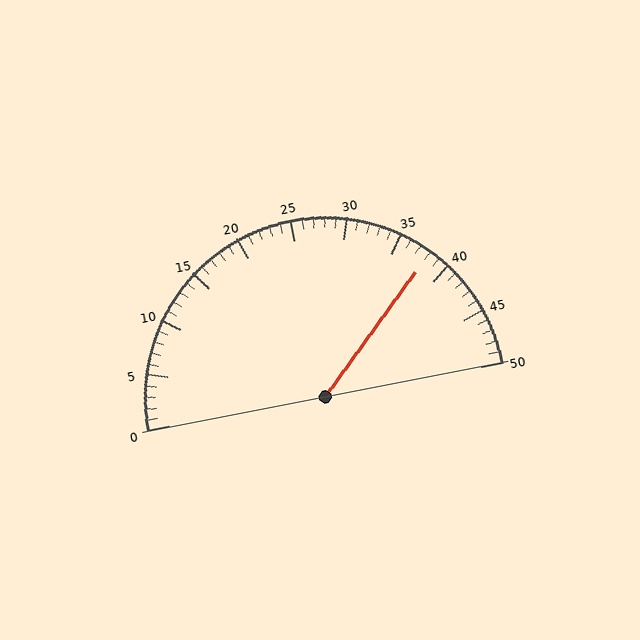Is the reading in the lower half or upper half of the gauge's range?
The reading is in the upper half of the range (0 to 50).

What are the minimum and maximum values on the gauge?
The gauge ranges from 0 to 50.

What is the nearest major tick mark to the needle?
The nearest major tick mark is 40.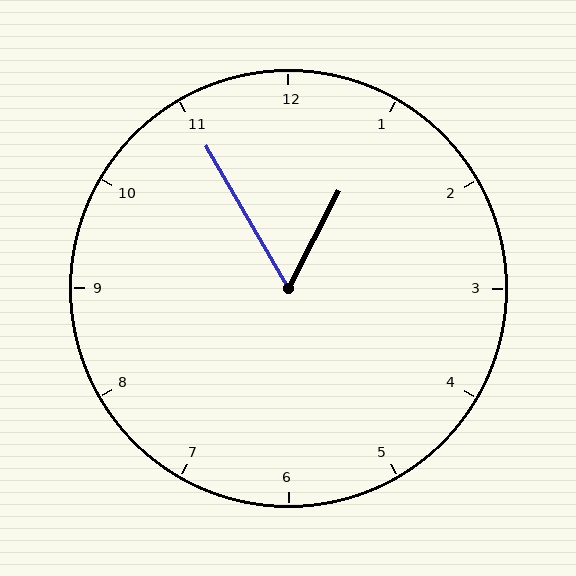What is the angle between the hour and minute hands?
Approximately 58 degrees.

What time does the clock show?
12:55.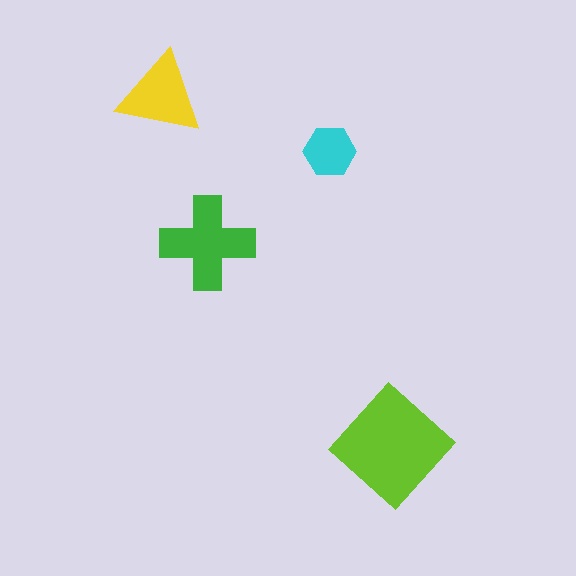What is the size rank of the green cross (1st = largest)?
2nd.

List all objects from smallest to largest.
The cyan hexagon, the yellow triangle, the green cross, the lime diamond.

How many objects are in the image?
There are 4 objects in the image.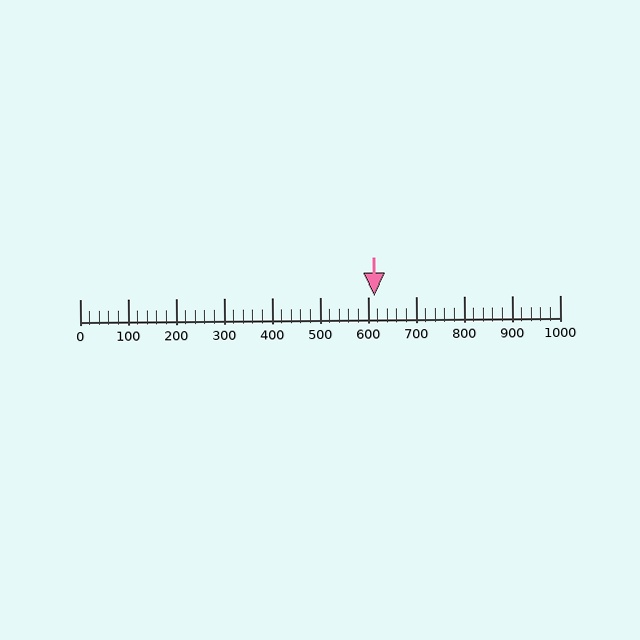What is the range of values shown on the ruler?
The ruler shows values from 0 to 1000.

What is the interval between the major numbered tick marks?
The major tick marks are spaced 100 units apart.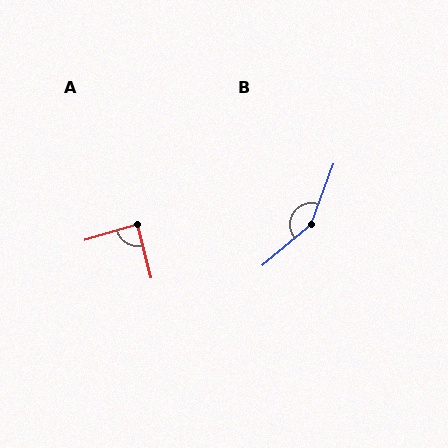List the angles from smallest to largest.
A (89°), B (151°).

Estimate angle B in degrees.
Approximately 151 degrees.